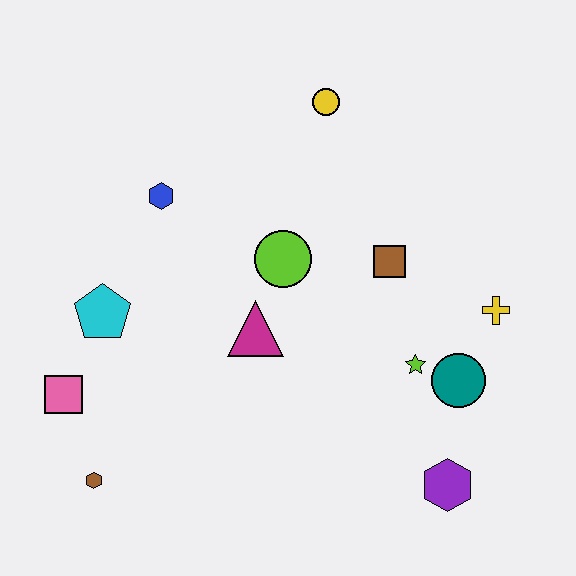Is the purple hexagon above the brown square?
No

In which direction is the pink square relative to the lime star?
The pink square is to the left of the lime star.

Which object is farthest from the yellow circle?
The brown hexagon is farthest from the yellow circle.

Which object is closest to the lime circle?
The magenta triangle is closest to the lime circle.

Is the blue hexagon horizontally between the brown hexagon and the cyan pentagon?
No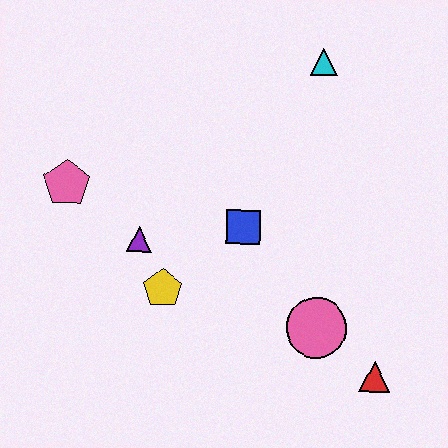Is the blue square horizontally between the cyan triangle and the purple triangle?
Yes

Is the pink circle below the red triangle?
No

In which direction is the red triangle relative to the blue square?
The red triangle is below the blue square.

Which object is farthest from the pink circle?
The pink pentagon is farthest from the pink circle.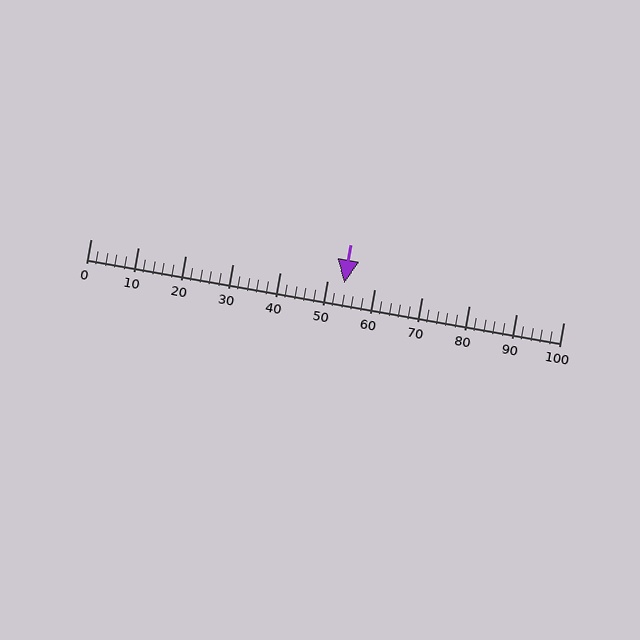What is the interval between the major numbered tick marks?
The major tick marks are spaced 10 units apart.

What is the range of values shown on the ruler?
The ruler shows values from 0 to 100.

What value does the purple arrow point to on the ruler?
The purple arrow points to approximately 54.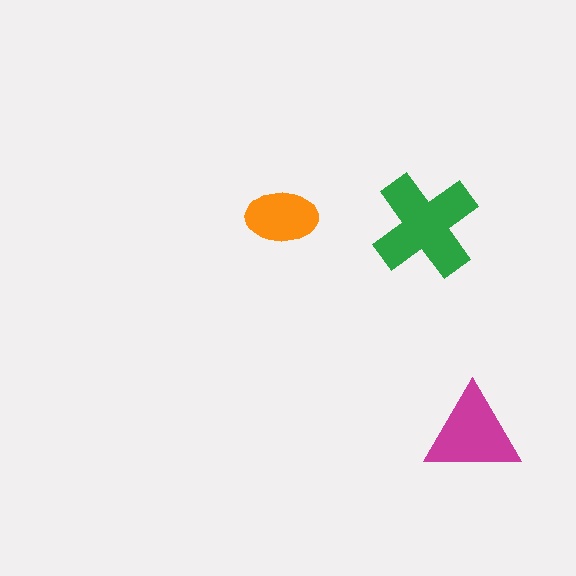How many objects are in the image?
There are 3 objects in the image.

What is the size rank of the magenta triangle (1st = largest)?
2nd.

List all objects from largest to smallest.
The green cross, the magenta triangle, the orange ellipse.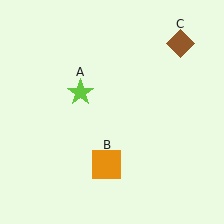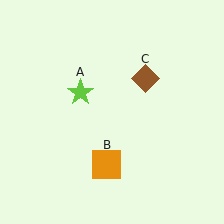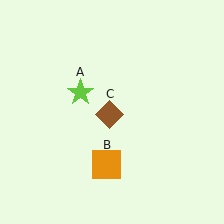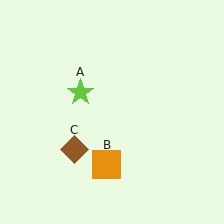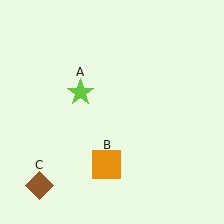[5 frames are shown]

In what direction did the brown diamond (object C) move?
The brown diamond (object C) moved down and to the left.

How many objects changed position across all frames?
1 object changed position: brown diamond (object C).